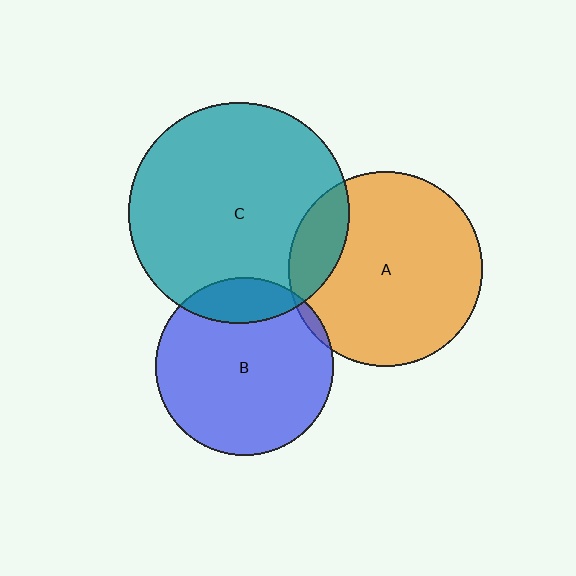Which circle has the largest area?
Circle C (teal).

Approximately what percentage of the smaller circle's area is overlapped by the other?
Approximately 15%.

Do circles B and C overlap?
Yes.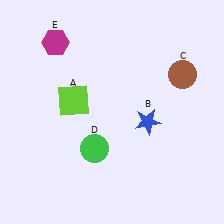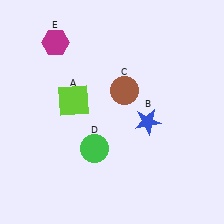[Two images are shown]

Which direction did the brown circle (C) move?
The brown circle (C) moved left.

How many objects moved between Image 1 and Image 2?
1 object moved between the two images.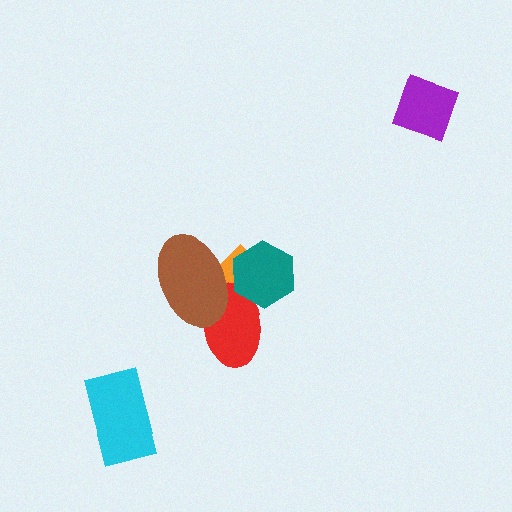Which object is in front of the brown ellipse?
The teal hexagon is in front of the brown ellipse.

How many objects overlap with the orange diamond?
3 objects overlap with the orange diamond.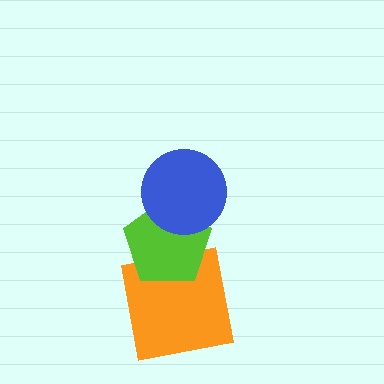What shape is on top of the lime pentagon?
The blue circle is on top of the lime pentagon.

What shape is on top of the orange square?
The lime pentagon is on top of the orange square.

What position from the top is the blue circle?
The blue circle is 1st from the top.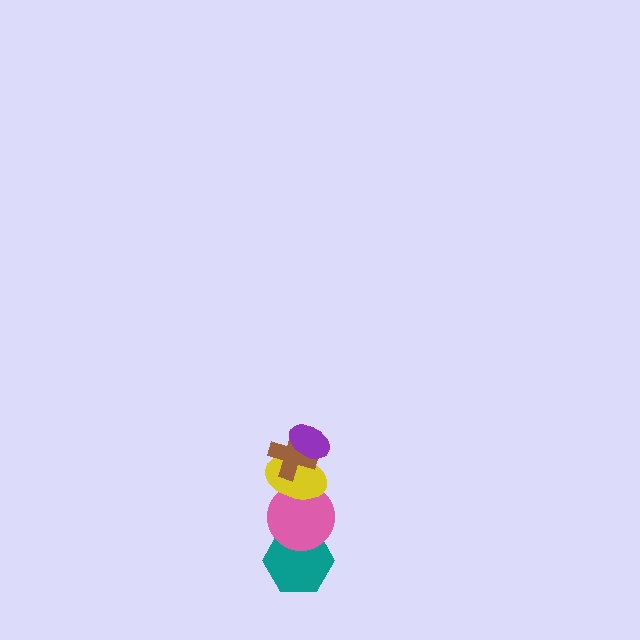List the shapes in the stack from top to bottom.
From top to bottom: the purple ellipse, the brown cross, the yellow ellipse, the pink circle, the teal hexagon.